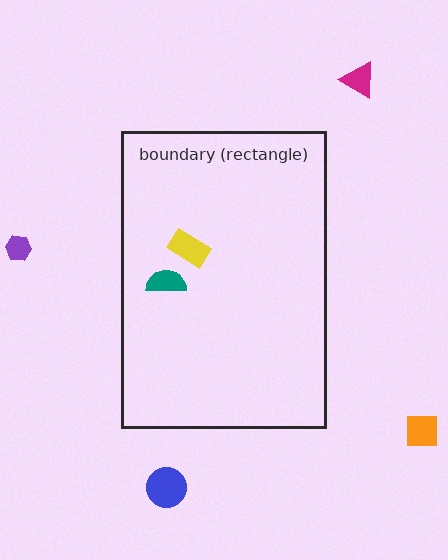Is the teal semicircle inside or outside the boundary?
Inside.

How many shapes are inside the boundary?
2 inside, 4 outside.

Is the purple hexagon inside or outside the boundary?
Outside.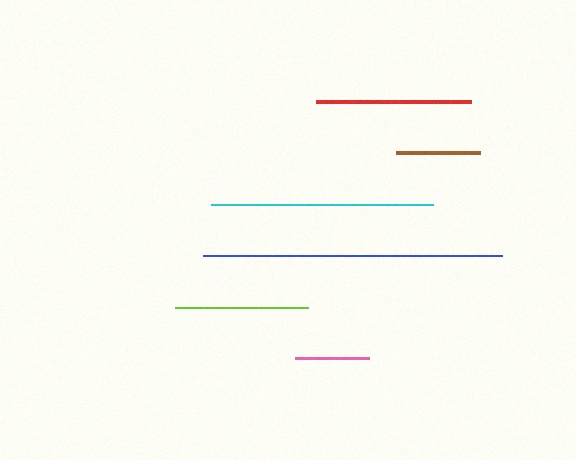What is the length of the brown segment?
The brown segment is approximately 84 pixels long.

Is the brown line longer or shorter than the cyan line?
The cyan line is longer than the brown line.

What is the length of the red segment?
The red segment is approximately 155 pixels long.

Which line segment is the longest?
The blue line is the longest at approximately 298 pixels.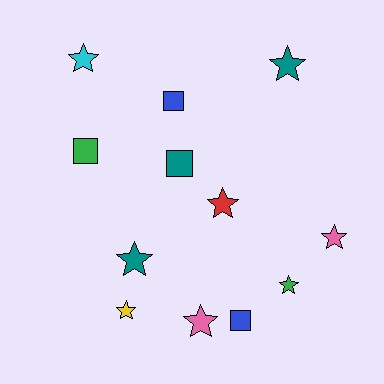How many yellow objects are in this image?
There is 1 yellow object.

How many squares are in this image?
There are 4 squares.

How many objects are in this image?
There are 12 objects.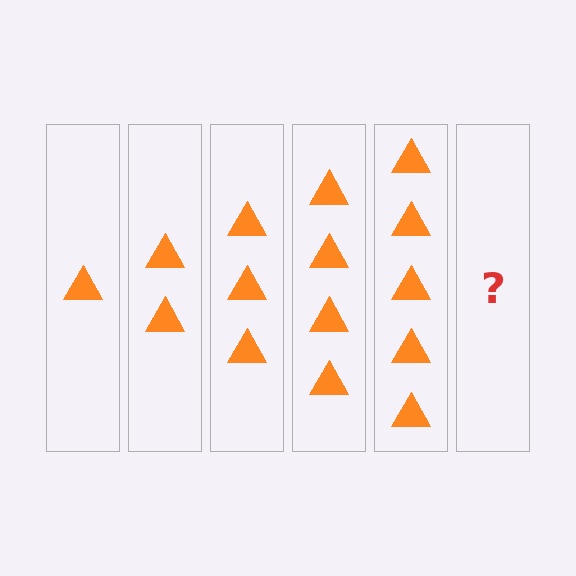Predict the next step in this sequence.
The next step is 6 triangles.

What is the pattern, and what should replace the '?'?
The pattern is that each step adds one more triangle. The '?' should be 6 triangles.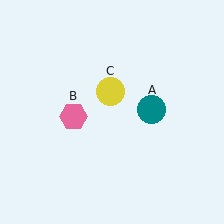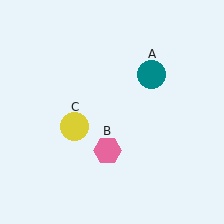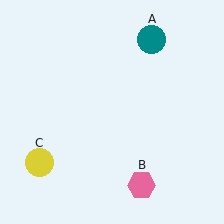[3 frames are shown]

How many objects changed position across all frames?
3 objects changed position: teal circle (object A), pink hexagon (object B), yellow circle (object C).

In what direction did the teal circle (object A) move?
The teal circle (object A) moved up.